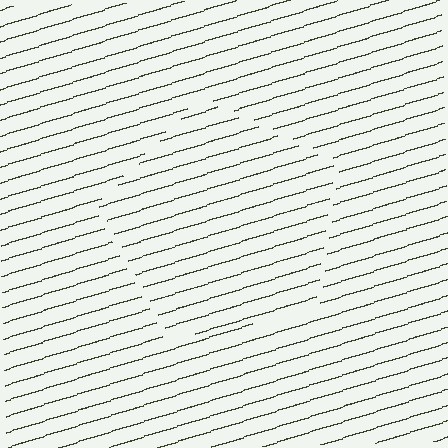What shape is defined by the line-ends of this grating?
An illusory pentagon. The interior of the shape contains the same grating, shifted by half a period — the contour is defined by the phase discontinuity where line-ends from the inner and outer gratings abut.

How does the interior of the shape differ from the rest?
The interior of the shape contains the same grating, shifted by half a period — the contour is defined by the phase discontinuity where line-ends from the inner and outer gratings abut.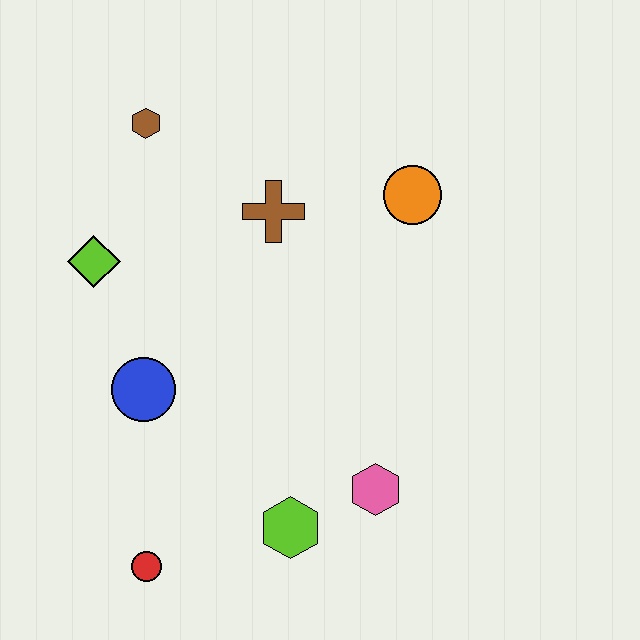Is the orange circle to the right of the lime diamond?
Yes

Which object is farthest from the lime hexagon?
The brown hexagon is farthest from the lime hexagon.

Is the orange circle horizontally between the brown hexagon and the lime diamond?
No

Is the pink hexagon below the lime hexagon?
No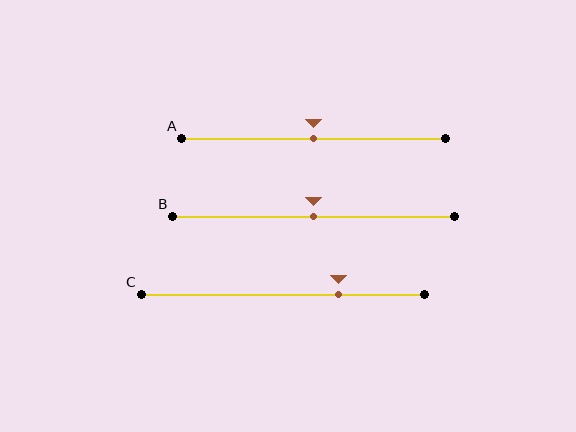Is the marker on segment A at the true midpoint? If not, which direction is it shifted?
Yes, the marker on segment A is at the true midpoint.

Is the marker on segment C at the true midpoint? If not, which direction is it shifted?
No, the marker on segment C is shifted to the right by about 19% of the segment length.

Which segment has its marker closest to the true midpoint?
Segment A has its marker closest to the true midpoint.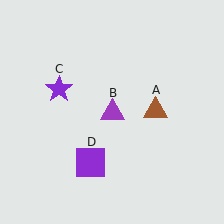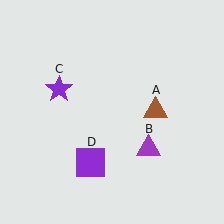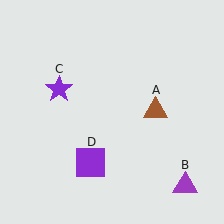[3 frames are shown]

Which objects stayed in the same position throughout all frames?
Brown triangle (object A) and purple star (object C) and purple square (object D) remained stationary.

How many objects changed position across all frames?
1 object changed position: purple triangle (object B).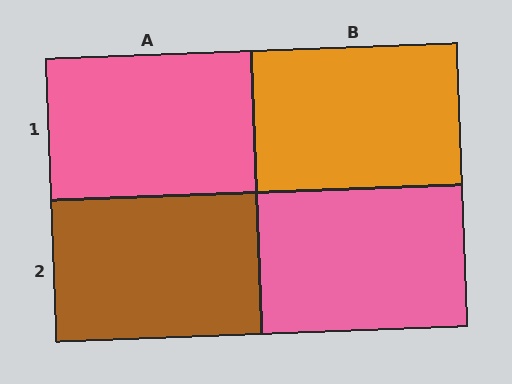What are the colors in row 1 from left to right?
Pink, orange.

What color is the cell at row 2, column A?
Brown.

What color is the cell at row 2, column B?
Pink.